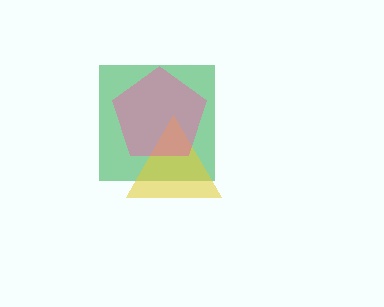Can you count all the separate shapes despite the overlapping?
Yes, there are 3 separate shapes.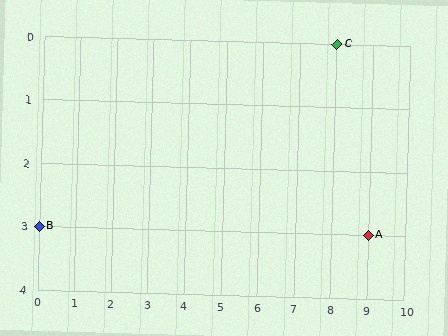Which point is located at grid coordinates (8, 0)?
Point C is at (8, 0).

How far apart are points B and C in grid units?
Points B and C are 8 columns and 3 rows apart (about 8.5 grid units diagonally).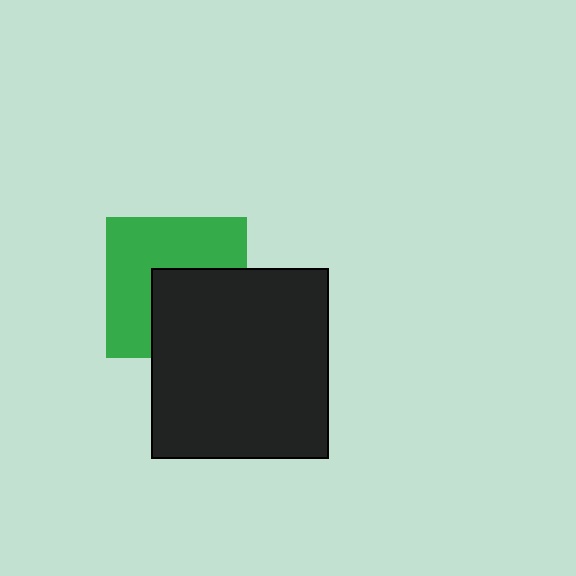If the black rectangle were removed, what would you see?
You would see the complete green square.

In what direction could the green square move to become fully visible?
The green square could move toward the upper-left. That would shift it out from behind the black rectangle entirely.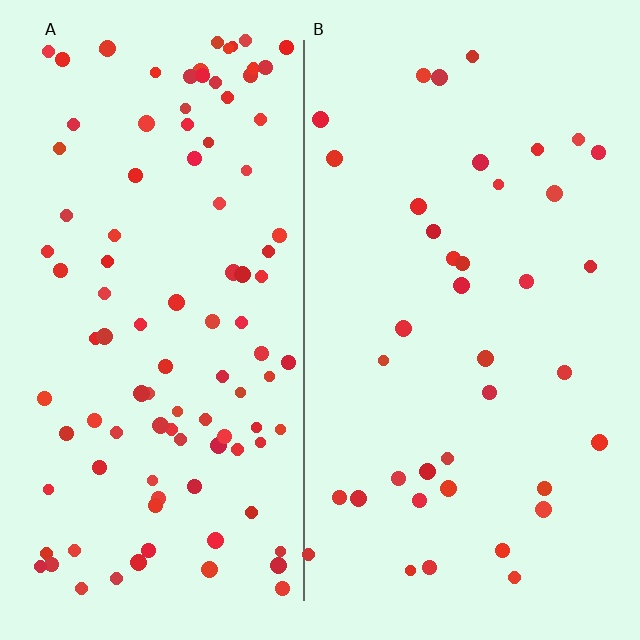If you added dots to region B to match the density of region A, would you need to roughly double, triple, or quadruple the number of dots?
Approximately triple.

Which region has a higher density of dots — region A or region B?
A (the left).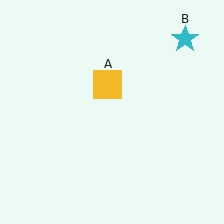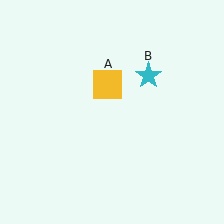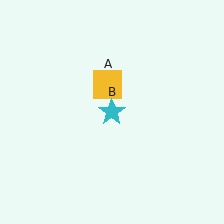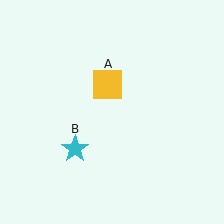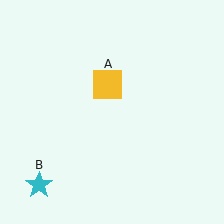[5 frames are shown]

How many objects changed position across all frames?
1 object changed position: cyan star (object B).